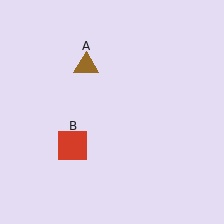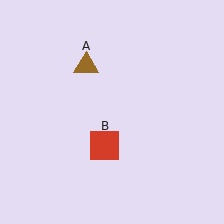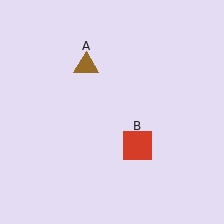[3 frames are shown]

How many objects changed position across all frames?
1 object changed position: red square (object B).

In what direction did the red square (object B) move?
The red square (object B) moved right.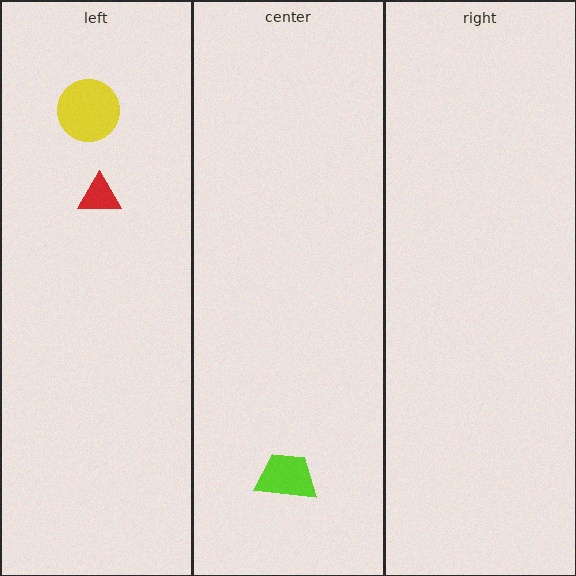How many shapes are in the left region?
2.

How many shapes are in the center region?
1.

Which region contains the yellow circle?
The left region.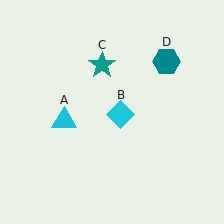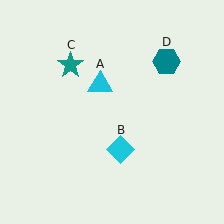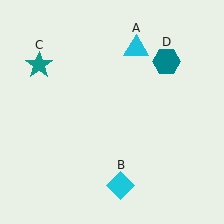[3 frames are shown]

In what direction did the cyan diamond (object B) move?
The cyan diamond (object B) moved down.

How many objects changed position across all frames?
3 objects changed position: cyan triangle (object A), cyan diamond (object B), teal star (object C).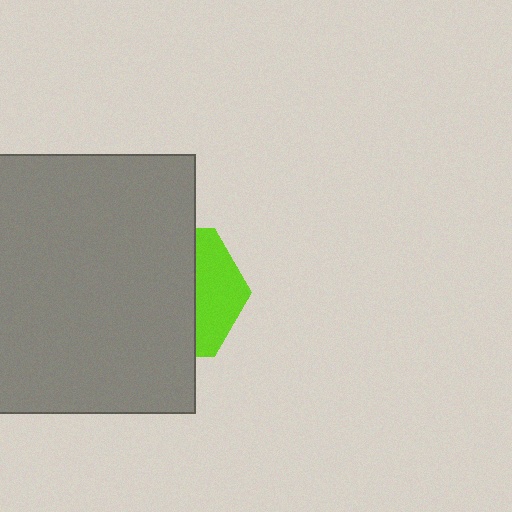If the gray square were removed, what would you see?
You would see the complete lime hexagon.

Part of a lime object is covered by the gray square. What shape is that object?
It is a hexagon.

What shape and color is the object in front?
The object in front is a gray square.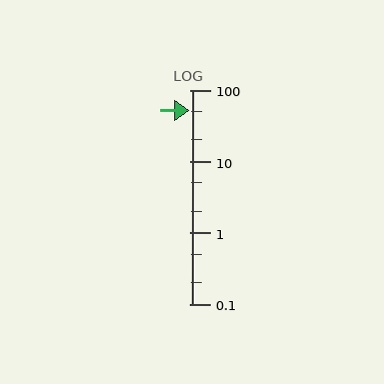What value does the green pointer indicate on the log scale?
The pointer indicates approximately 51.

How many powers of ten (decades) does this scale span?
The scale spans 3 decades, from 0.1 to 100.